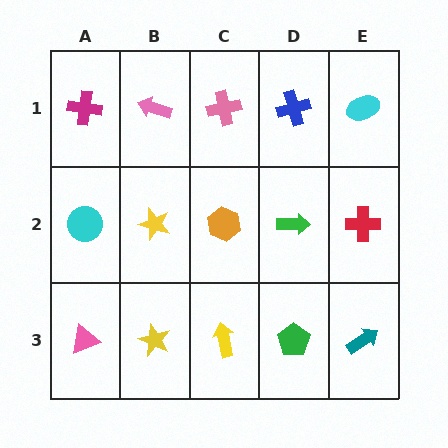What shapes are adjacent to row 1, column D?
A green arrow (row 2, column D), a pink cross (row 1, column C), a cyan ellipse (row 1, column E).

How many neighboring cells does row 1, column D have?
3.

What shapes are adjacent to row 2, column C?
A pink cross (row 1, column C), a yellow arrow (row 3, column C), a yellow star (row 2, column B), a green arrow (row 2, column D).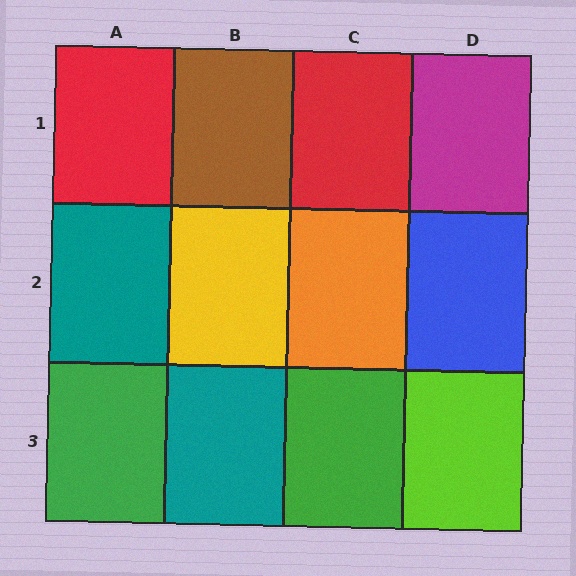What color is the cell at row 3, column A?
Green.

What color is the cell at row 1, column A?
Red.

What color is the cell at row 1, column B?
Brown.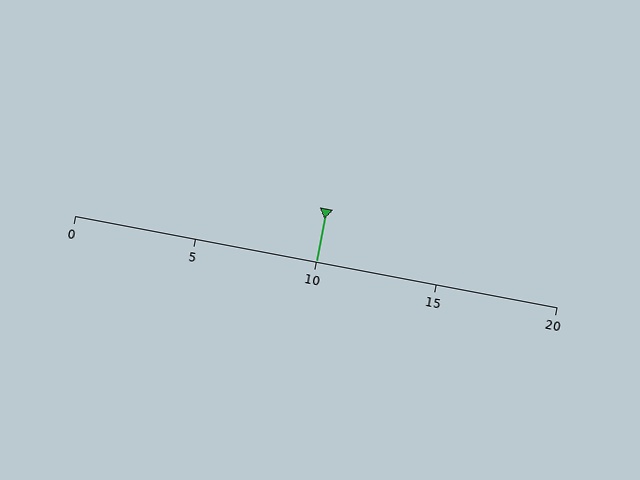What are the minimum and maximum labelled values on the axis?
The axis runs from 0 to 20.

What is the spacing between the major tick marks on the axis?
The major ticks are spaced 5 apart.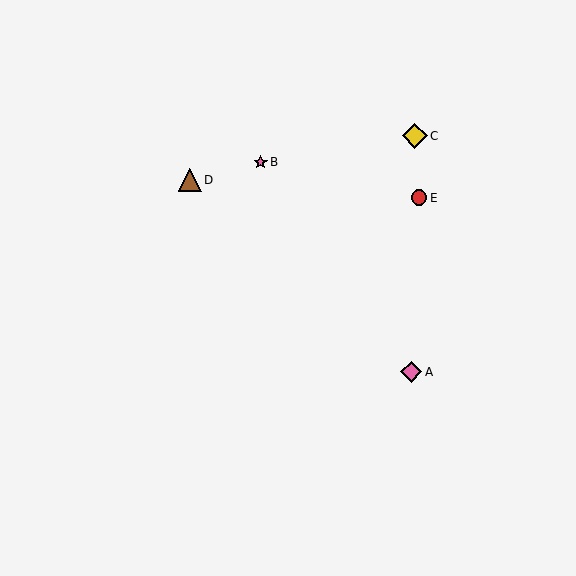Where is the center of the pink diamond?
The center of the pink diamond is at (411, 372).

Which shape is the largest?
The yellow diamond (labeled C) is the largest.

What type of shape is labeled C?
Shape C is a yellow diamond.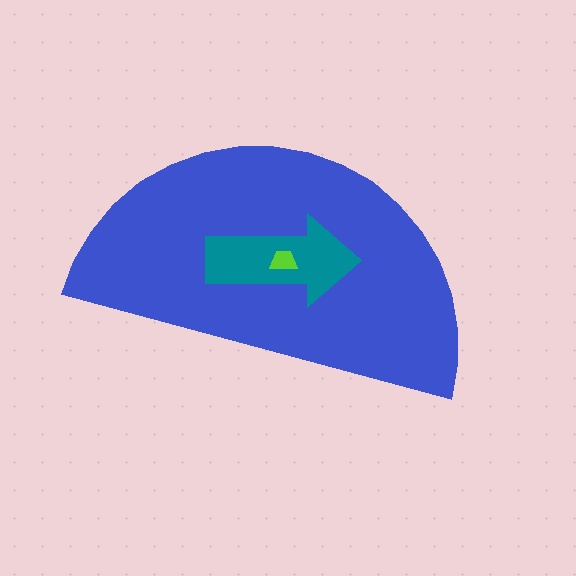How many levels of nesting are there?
3.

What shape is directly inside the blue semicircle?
The teal arrow.